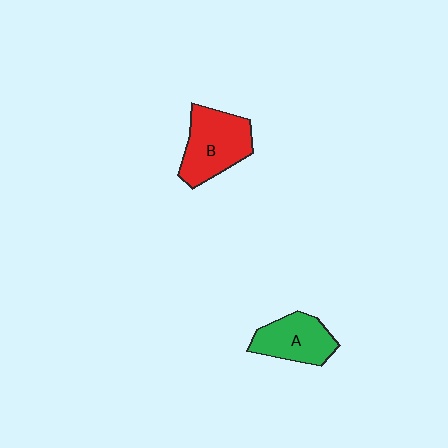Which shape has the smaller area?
Shape A (green).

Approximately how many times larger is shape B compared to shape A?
Approximately 1.3 times.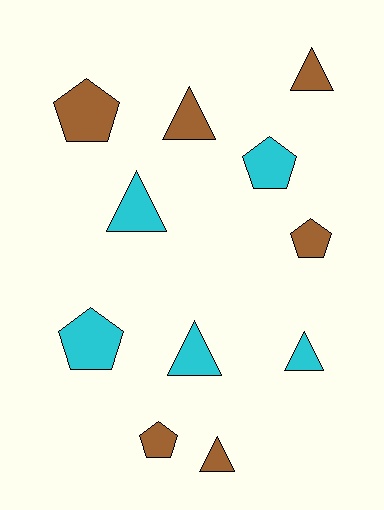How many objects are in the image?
There are 11 objects.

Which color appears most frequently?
Brown, with 6 objects.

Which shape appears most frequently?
Triangle, with 6 objects.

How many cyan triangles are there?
There are 3 cyan triangles.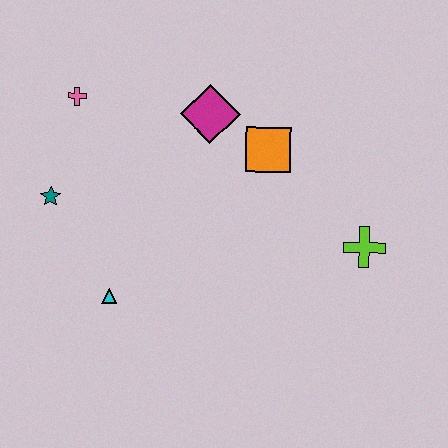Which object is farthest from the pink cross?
The lime cross is farthest from the pink cross.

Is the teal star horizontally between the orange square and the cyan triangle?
No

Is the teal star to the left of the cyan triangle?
Yes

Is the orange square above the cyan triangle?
Yes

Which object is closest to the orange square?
The magenta diamond is closest to the orange square.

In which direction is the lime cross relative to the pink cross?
The lime cross is to the right of the pink cross.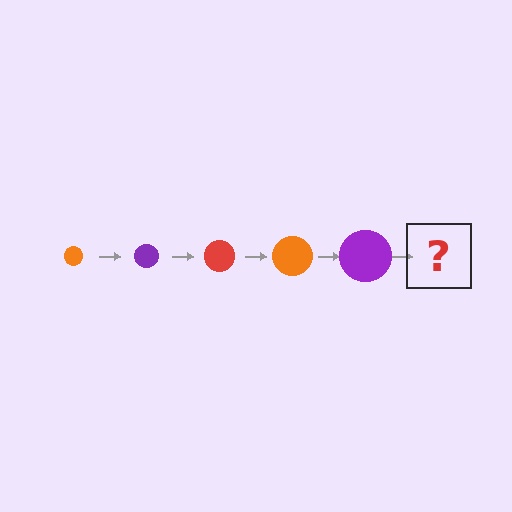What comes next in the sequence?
The next element should be a red circle, larger than the previous one.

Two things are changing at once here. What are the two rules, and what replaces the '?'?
The two rules are that the circle grows larger each step and the color cycles through orange, purple, and red. The '?' should be a red circle, larger than the previous one.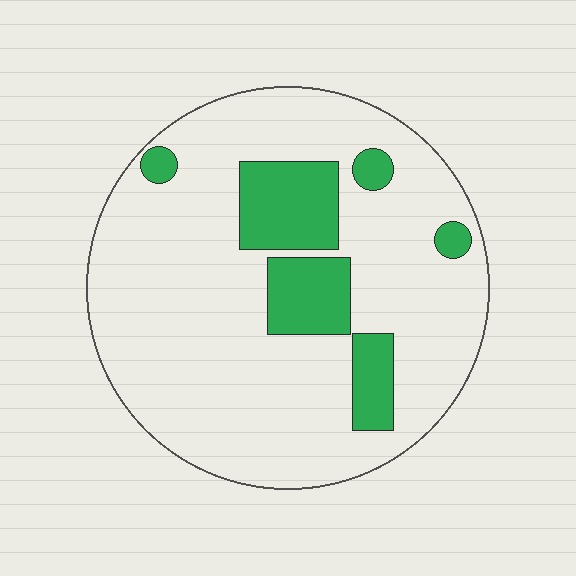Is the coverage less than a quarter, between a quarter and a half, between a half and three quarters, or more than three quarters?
Less than a quarter.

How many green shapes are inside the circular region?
6.